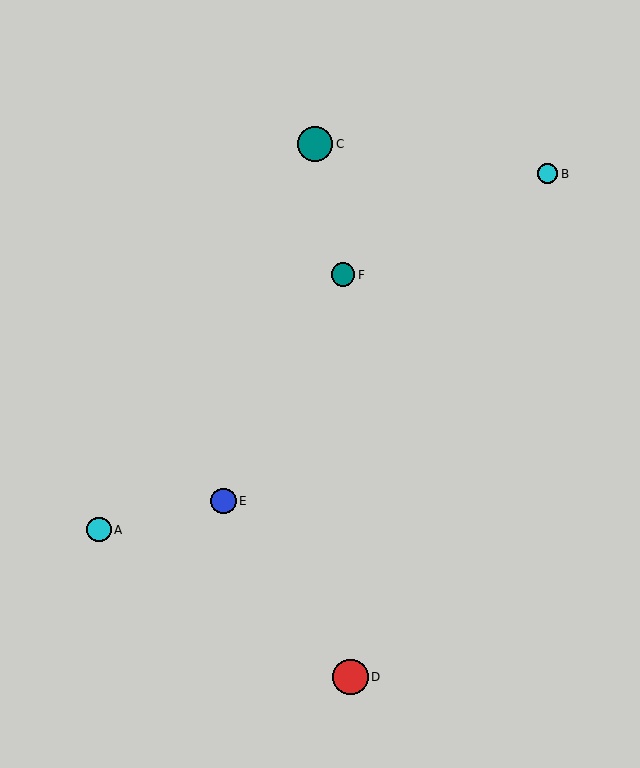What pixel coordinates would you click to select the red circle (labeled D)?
Click at (351, 677) to select the red circle D.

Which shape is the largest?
The teal circle (labeled C) is the largest.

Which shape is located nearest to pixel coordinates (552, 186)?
The cyan circle (labeled B) at (548, 174) is nearest to that location.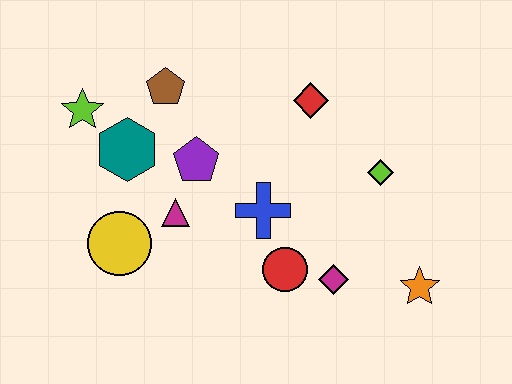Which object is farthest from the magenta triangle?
The orange star is farthest from the magenta triangle.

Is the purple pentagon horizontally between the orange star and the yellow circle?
Yes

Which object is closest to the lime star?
The teal hexagon is closest to the lime star.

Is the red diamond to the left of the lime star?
No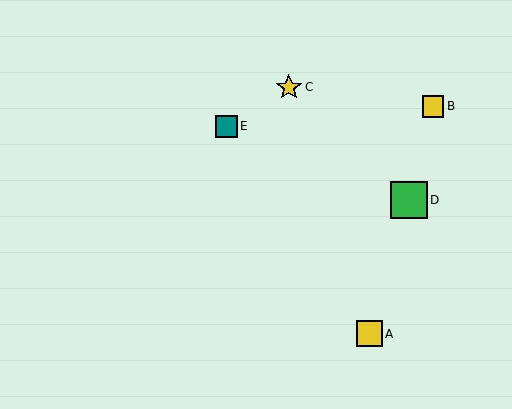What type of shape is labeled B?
Shape B is a yellow square.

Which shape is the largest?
The green square (labeled D) is the largest.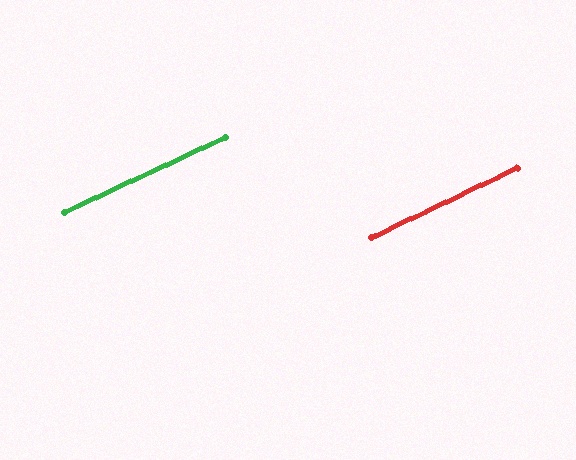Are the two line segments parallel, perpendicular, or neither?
Parallel — their directions differ by only 0.8°.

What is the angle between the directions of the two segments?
Approximately 1 degree.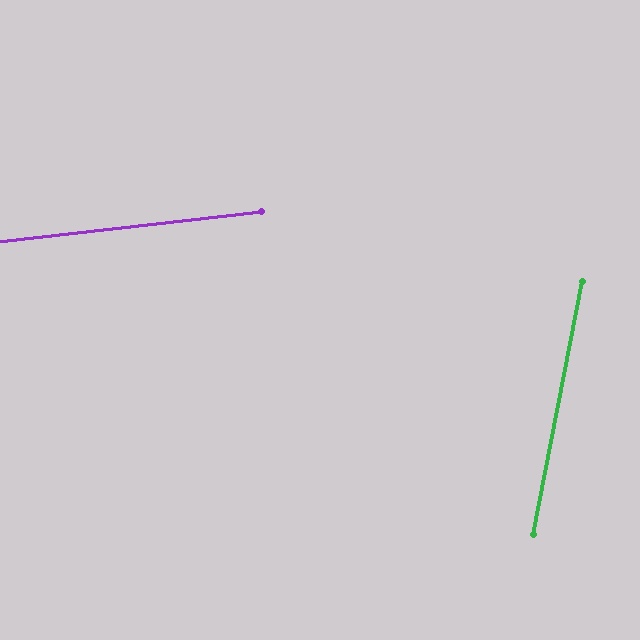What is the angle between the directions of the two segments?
Approximately 73 degrees.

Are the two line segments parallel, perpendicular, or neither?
Neither parallel nor perpendicular — they differ by about 73°.